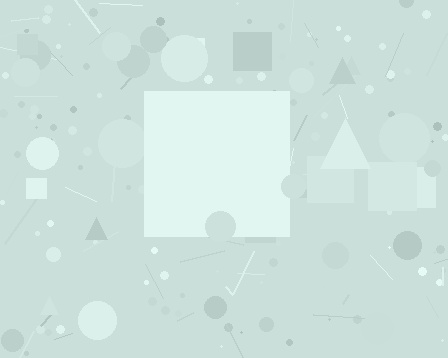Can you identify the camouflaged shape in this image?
The camouflaged shape is a square.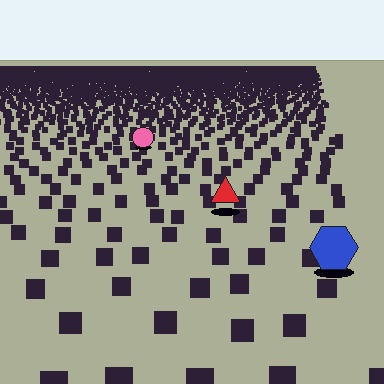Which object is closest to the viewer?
The blue hexagon is closest. The texture marks near it are larger and more spread out.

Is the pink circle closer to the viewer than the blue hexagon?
No. The blue hexagon is closer — you can tell from the texture gradient: the ground texture is coarser near it.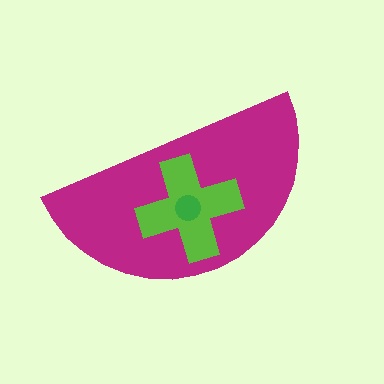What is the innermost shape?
The green circle.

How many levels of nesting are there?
3.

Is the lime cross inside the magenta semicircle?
Yes.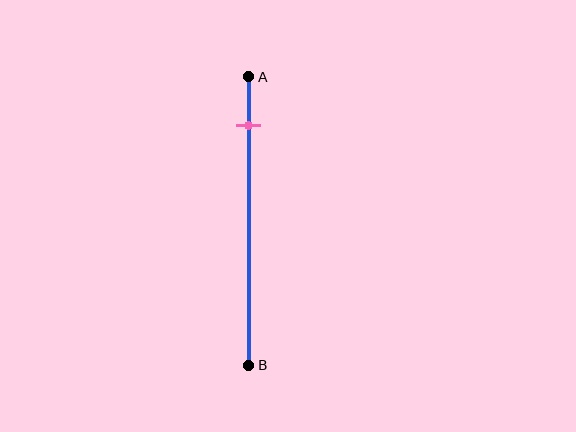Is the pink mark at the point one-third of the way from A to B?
No, the mark is at about 15% from A, not at the 33% one-third point.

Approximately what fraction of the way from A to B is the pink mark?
The pink mark is approximately 15% of the way from A to B.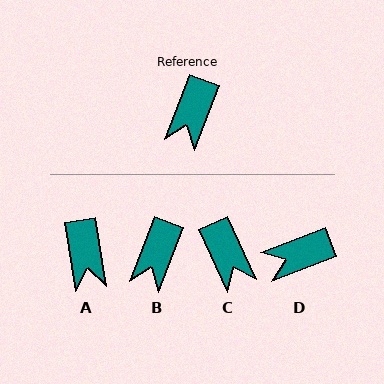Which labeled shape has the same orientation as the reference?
B.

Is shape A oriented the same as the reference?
No, it is off by about 29 degrees.